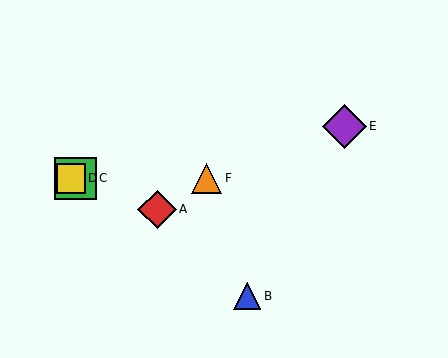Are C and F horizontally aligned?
Yes, both are at y≈178.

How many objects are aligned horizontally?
3 objects (C, D, F) are aligned horizontally.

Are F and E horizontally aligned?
No, F is at y≈178 and E is at y≈126.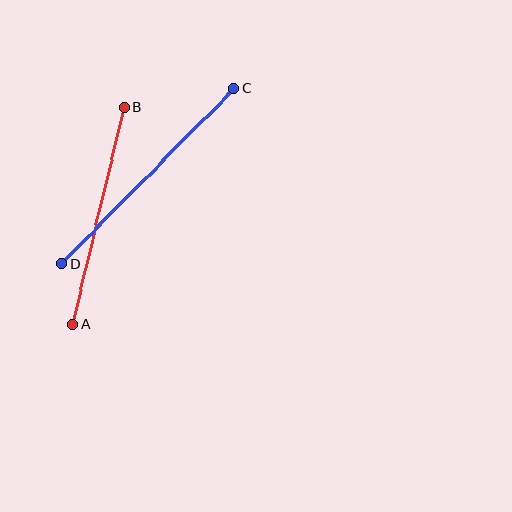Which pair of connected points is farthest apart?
Points C and D are farthest apart.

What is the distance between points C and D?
The distance is approximately 246 pixels.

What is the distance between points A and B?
The distance is approximately 223 pixels.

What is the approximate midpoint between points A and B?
The midpoint is at approximately (98, 215) pixels.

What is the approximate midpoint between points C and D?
The midpoint is at approximately (148, 176) pixels.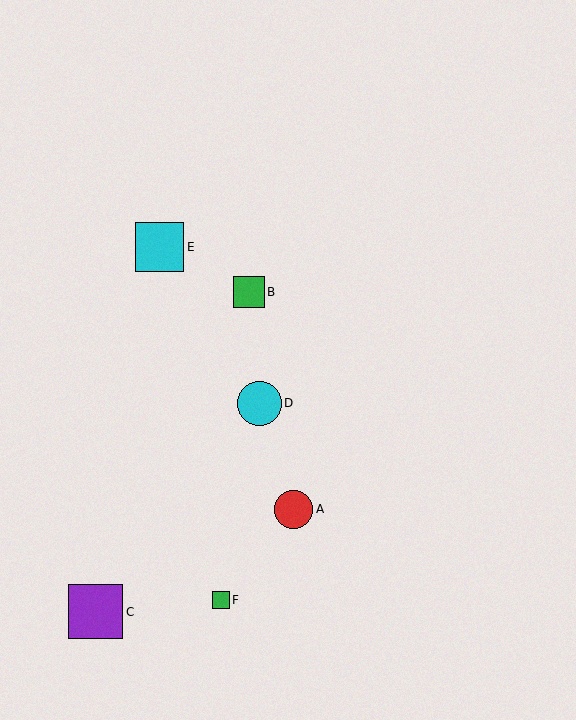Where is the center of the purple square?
The center of the purple square is at (96, 612).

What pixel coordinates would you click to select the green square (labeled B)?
Click at (249, 292) to select the green square B.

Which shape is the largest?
The purple square (labeled C) is the largest.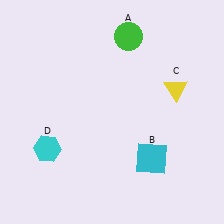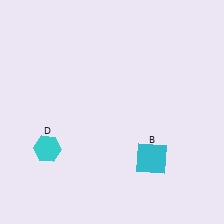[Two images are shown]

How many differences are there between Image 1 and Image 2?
There are 2 differences between the two images.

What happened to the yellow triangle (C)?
The yellow triangle (C) was removed in Image 2. It was in the top-right area of Image 1.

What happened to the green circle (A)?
The green circle (A) was removed in Image 2. It was in the top-right area of Image 1.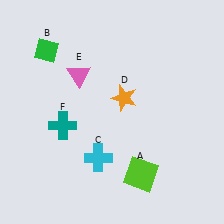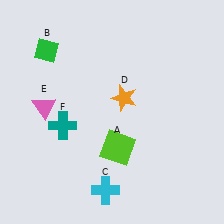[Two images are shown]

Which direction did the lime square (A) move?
The lime square (A) moved up.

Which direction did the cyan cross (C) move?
The cyan cross (C) moved down.